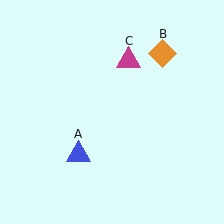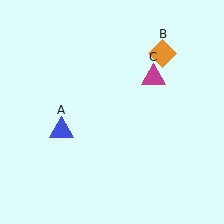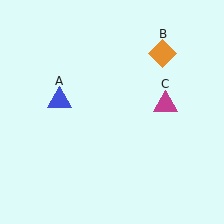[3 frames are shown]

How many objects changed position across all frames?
2 objects changed position: blue triangle (object A), magenta triangle (object C).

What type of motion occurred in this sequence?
The blue triangle (object A), magenta triangle (object C) rotated clockwise around the center of the scene.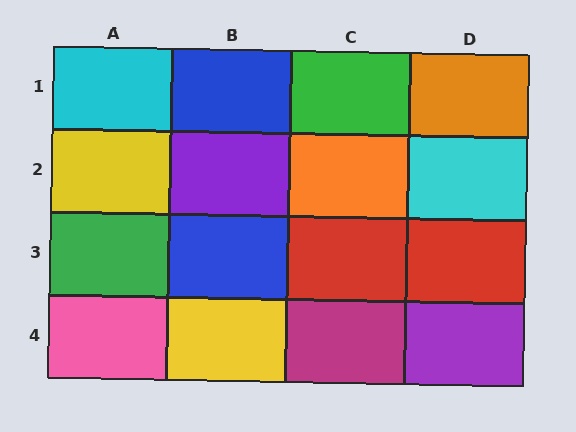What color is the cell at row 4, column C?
Magenta.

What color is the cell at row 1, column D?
Orange.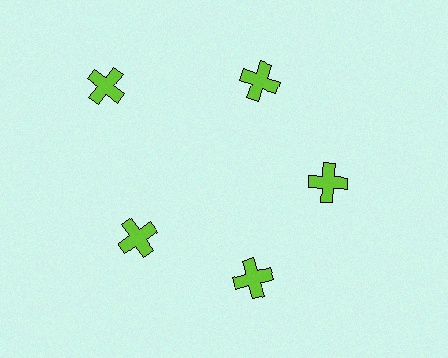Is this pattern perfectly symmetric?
No. The 5 lime crosses are arranged in a ring, but one element near the 10 o'clock position is pushed outward from the center, breaking the 5-fold rotational symmetry.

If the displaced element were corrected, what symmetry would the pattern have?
It would have 5-fold rotational symmetry — the pattern would map onto itself every 72 degrees.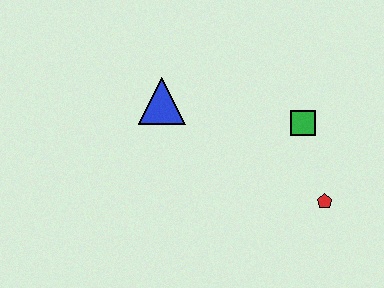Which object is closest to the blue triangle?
The green square is closest to the blue triangle.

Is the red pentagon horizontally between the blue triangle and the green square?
No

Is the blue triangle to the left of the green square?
Yes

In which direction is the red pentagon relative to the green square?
The red pentagon is below the green square.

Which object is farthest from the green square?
The blue triangle is farthest from the green square.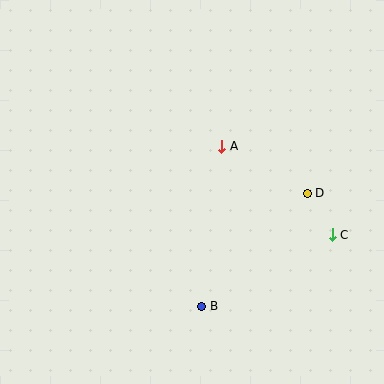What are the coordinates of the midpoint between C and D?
The midpoint between C and D is at (320, 214).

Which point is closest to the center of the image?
Point A at (222, 146) is closest to the center.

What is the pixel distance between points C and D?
The distance between C and D is 48 pixels.